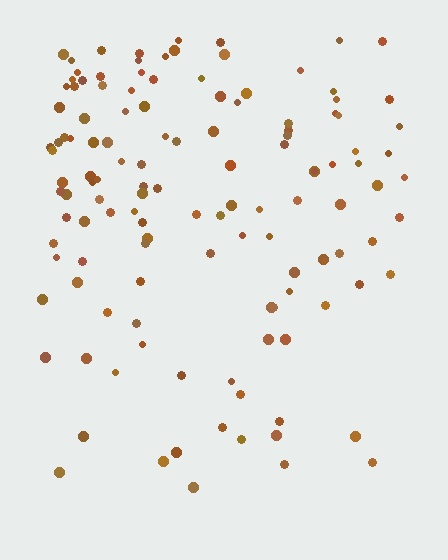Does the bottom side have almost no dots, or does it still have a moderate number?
Still a moderate number, just noticeably fewer than the top.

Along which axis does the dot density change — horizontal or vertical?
Vertical.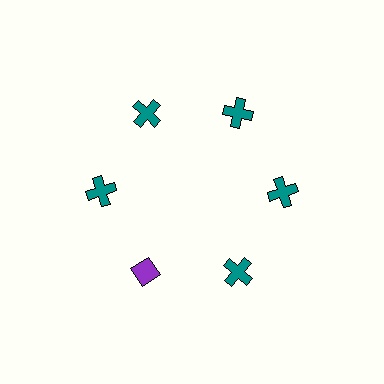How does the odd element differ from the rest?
It differs in both color (purple instead of teal) and shape (diamond instead of cross).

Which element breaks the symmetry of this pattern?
The purple diamond at roughly the 7 o'clock position breaks the symmetry. All other shapes are teal crosses.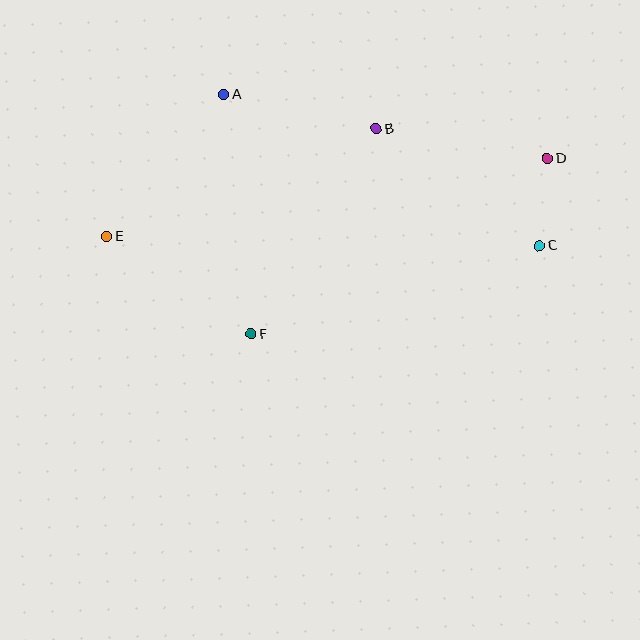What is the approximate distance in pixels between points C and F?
The distance between C and F is approximately 301 pixels.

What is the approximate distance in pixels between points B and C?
The distance between B and C is approximately 201 pixels.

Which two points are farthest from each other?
Points D and E are farthest from each other.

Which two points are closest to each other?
Points C and D are closest to each other.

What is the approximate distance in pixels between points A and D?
The distance between A and D is approximately 330 pixels.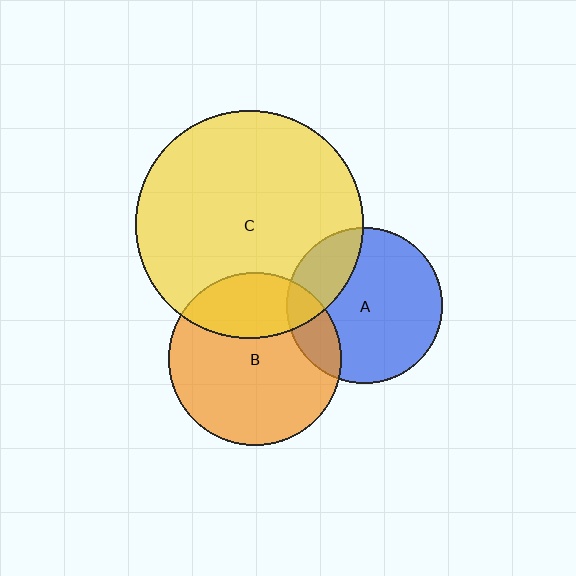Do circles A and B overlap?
Yes.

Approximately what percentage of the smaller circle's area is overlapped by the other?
Approximately 15%.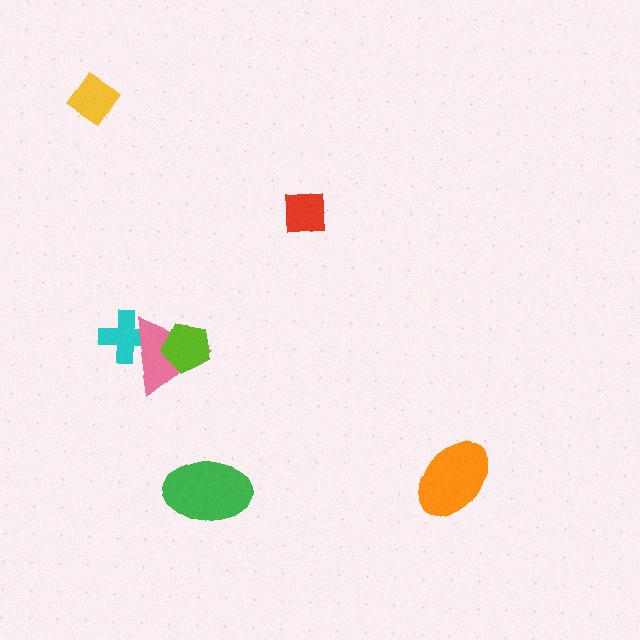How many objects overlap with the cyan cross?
1 object overlaps with the cyan cross.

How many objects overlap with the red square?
0 objects overlap with the red square.